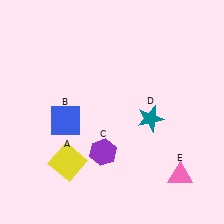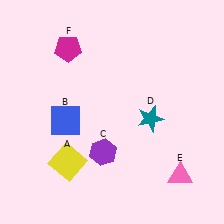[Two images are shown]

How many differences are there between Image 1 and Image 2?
There is 1 difference between the two images.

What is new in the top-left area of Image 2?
A magenta pentagon (F) was added in the top-left area of Image 2.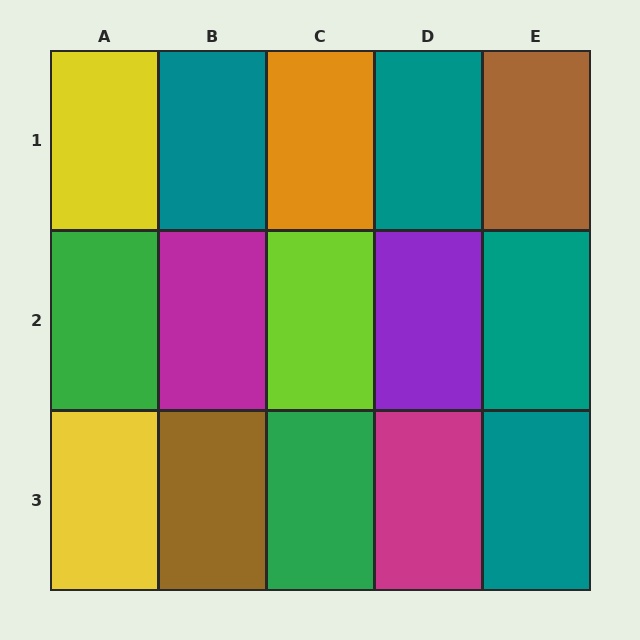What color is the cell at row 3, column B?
Brown.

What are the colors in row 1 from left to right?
Yellow, teal, orange, teal, brown.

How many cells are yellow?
2 cells are yellow.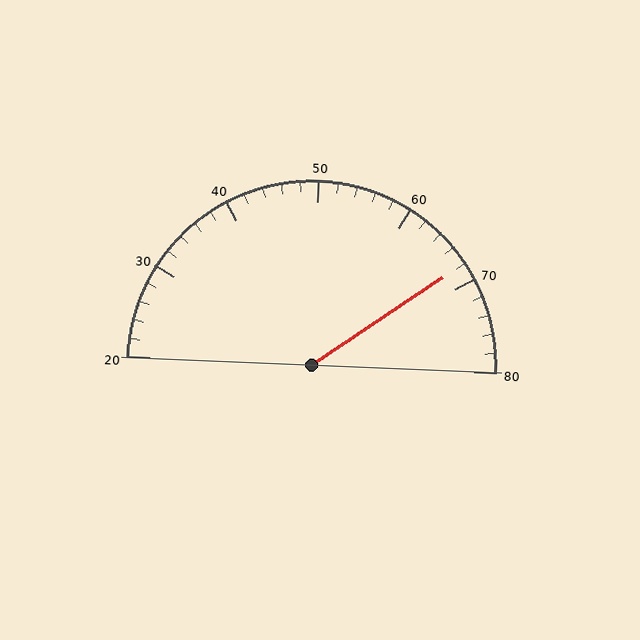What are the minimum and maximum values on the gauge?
The gauge ranges from 20 to 80.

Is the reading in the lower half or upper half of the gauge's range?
The reading is in the upper half of the range (20 to 80).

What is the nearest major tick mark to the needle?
The nearest major tick mark is 70.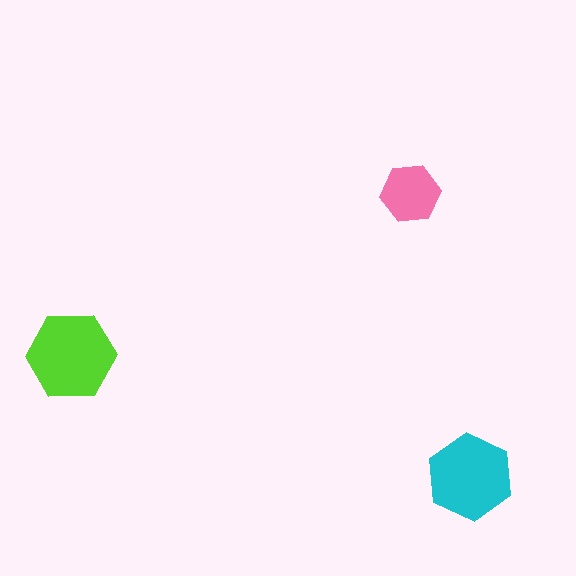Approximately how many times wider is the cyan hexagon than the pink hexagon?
About 1.5 times wider.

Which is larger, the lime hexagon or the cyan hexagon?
The lime one.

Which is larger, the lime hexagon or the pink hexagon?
The lime one.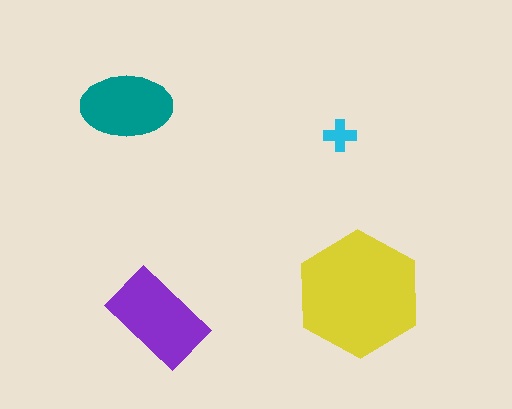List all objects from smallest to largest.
The cyan cross, the teal ellipse, the purple rectangle, the yellow hexagon.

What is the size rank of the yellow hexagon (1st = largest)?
1st.